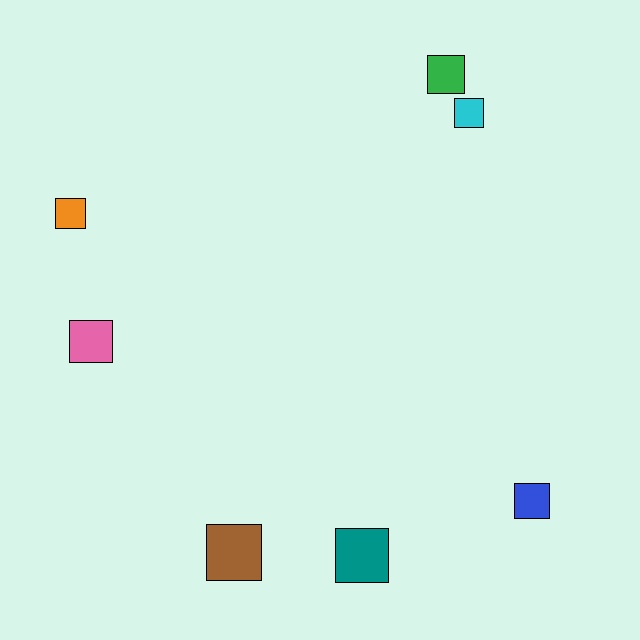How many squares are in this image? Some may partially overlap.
There are 7 squares.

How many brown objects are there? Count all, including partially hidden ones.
There is 1 brown object.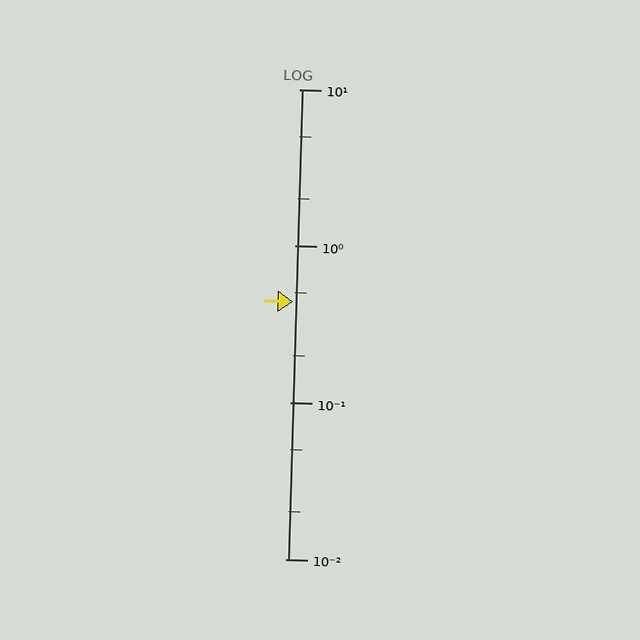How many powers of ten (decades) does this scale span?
The scale spans 3 decades, from 0.01 to 10.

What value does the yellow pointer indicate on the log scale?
The pointer indicates approximately 0.44.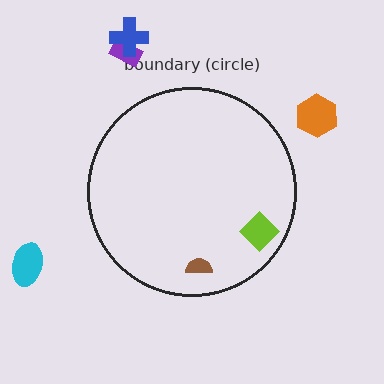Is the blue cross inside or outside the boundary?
Outside.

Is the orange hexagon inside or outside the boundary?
Outside.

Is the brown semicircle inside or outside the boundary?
Inside.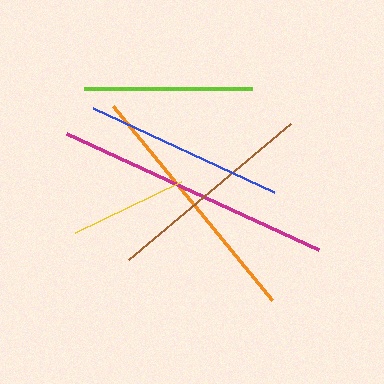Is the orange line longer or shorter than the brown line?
The orange line is longer than the brown line.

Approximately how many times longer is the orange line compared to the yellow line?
The orange line is approximately 2.1 times the length of the yellow line.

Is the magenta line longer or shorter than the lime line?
The magenta line is longer than the lime line.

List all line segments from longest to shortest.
From longest to shortest: magenta, orange, brown, blue, lime, yellow.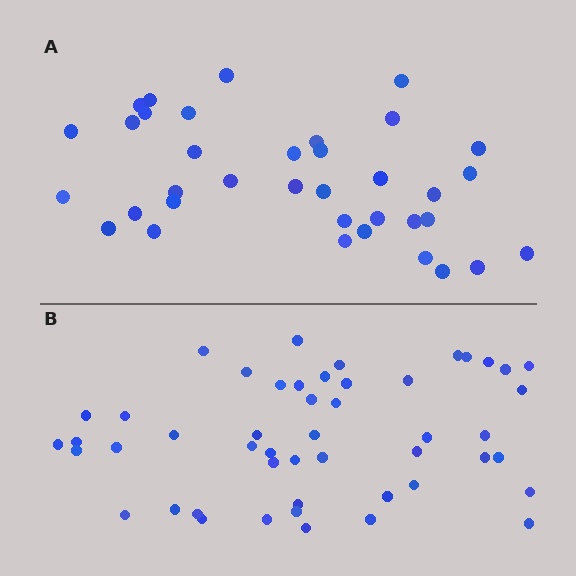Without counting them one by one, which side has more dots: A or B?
Region B (the bottom region) has more dots.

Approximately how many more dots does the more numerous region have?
Region B has approximately 15 more dots than region A.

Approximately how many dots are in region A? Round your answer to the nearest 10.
About 40 dots. (The exact count is 36, which rounds to 40.)